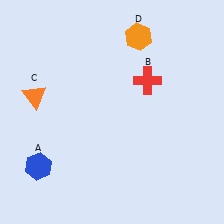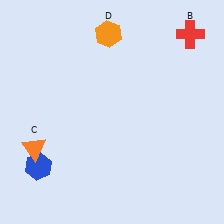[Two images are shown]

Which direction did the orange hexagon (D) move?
The orange hexagon (D) moved left.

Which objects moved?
The objects that moved are: the red cross (B), the orange triangle (C), the orange hexagon (D).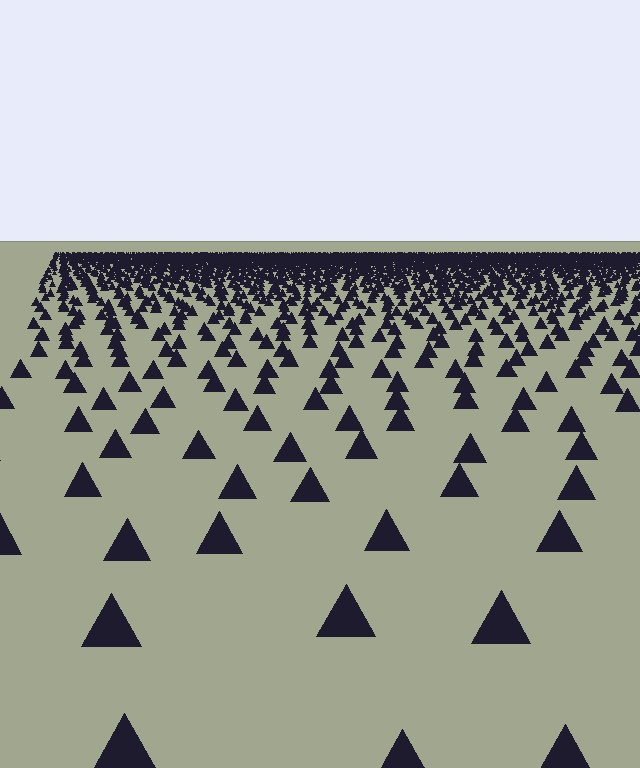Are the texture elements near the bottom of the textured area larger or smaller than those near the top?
Larger. Near the bottom, elements are closer to the viewer and appear at a bigger on-screen size.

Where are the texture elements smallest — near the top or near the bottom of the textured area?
Near the top.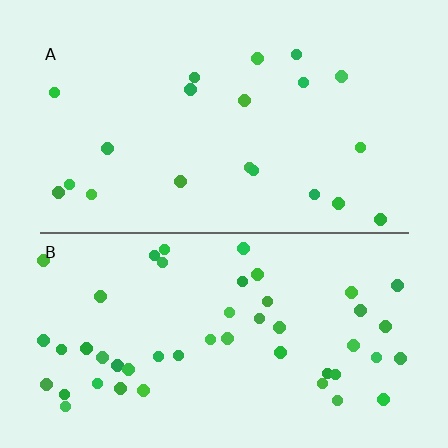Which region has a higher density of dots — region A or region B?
B (the bottom).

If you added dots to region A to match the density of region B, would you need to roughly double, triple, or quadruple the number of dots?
Approximately double.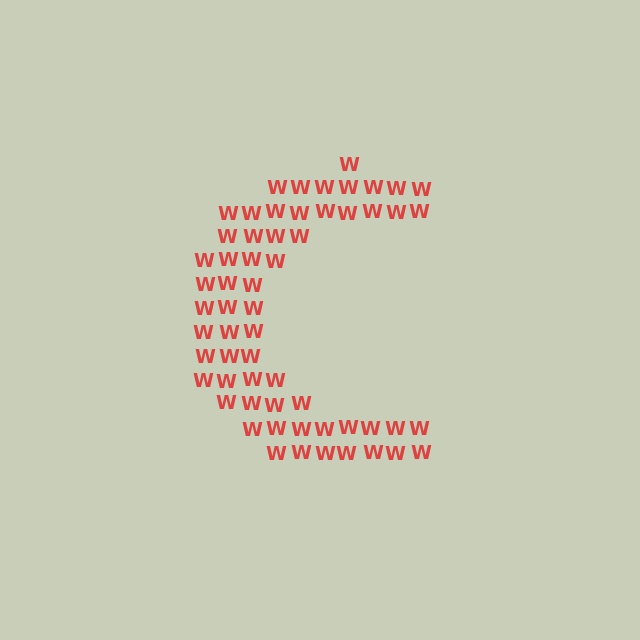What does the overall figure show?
The overall figure shows the letter C.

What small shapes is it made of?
It is made of small letter W's.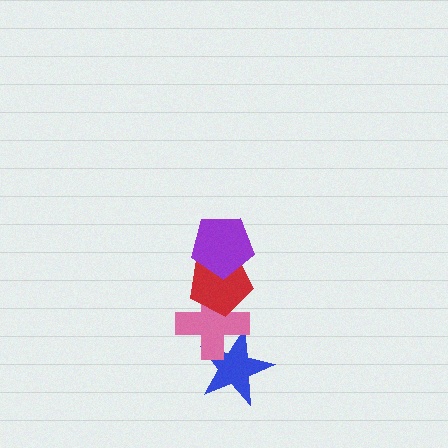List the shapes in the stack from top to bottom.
From top to bottom: the purple pentagon, the red pentagon, the pink cross, the blue star.